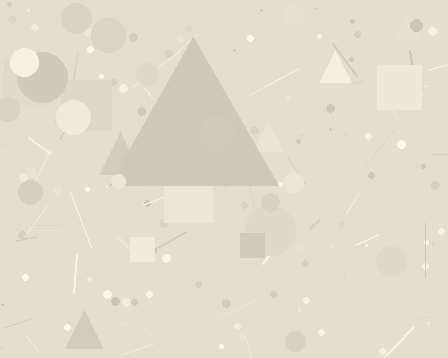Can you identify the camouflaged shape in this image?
The camouflaged shape is a triangle.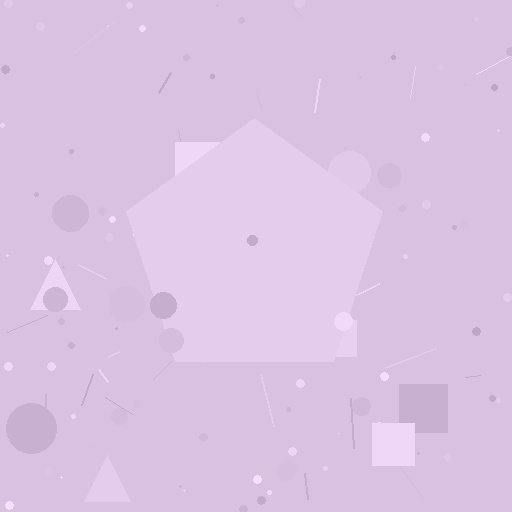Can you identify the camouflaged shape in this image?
The camouflaged shape is a pentagon.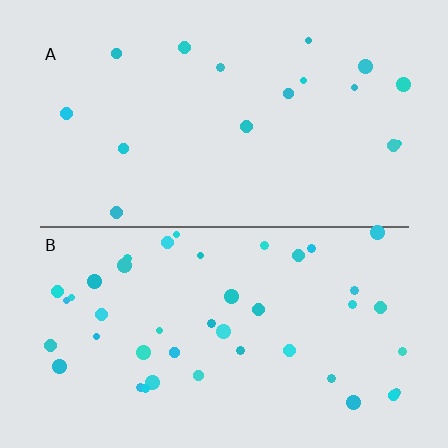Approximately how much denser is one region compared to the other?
Approximately 2.6× — region B over region A.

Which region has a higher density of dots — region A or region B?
B (the bottom).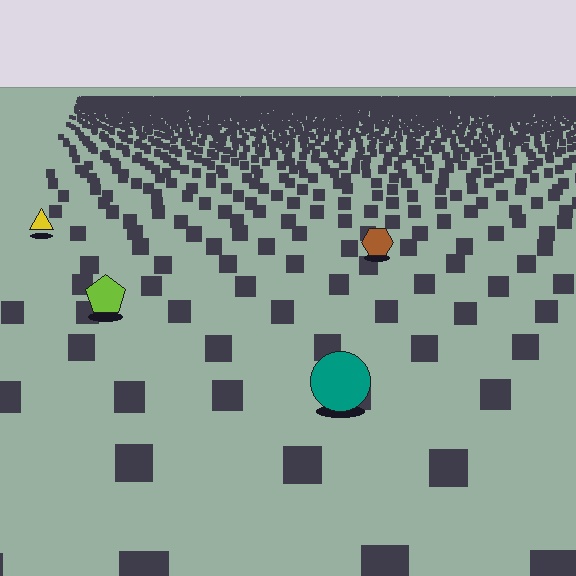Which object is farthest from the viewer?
The yellow triangle is farthest from the viewer. It appears smaller and the ground texture around it is denser.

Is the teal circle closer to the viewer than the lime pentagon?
Yes. The teal circle is closer — you can tell from the texture gradient: the ground texture is coarser near it.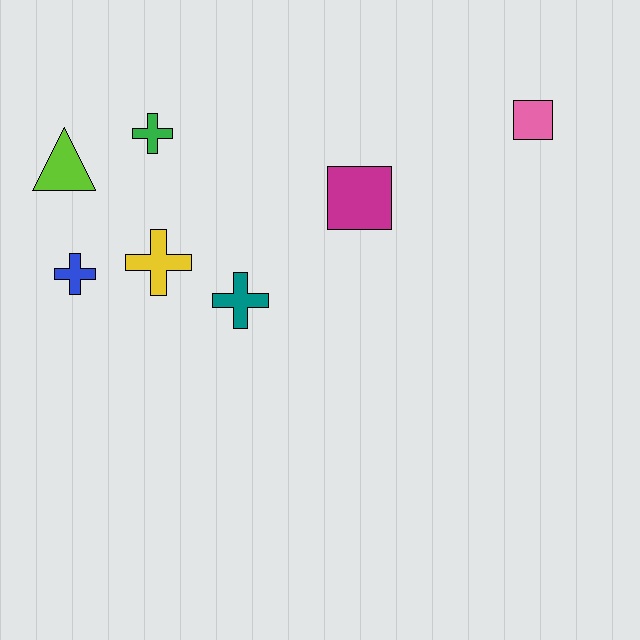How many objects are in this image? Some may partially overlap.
There are 7 objects.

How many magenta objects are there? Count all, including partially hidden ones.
There is 1 magenta object.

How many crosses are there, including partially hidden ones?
There are 4 crosses.